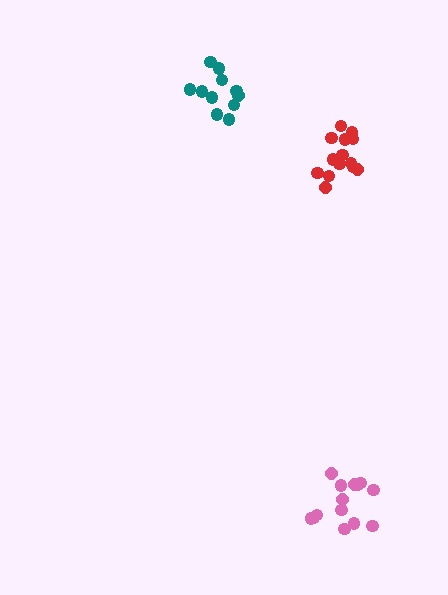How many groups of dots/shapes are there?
There are 3 groups.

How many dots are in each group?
Group 1: 14 dots, Group 2: 14 dots, Group 3: 11 dots (39 total).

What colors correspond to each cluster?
The clusters are colored: pink, red, teal.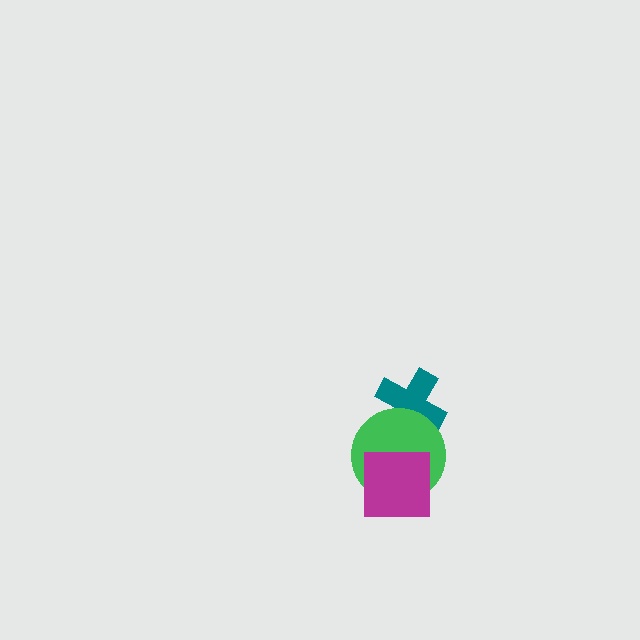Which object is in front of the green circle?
The magenta square is in front of the green circle.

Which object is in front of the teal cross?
The green circle is in front of the teal cross.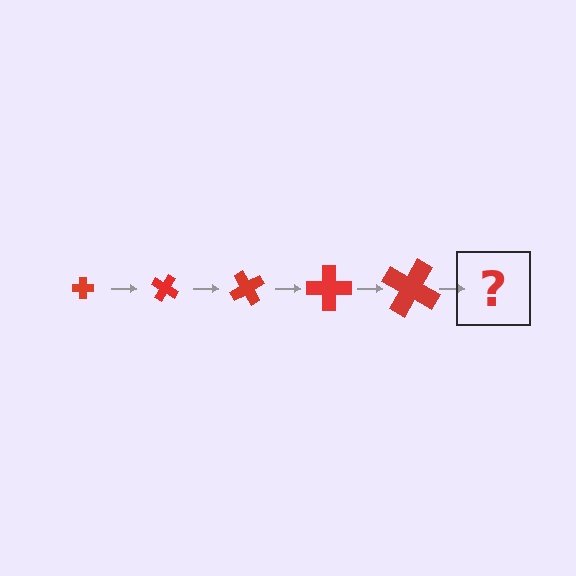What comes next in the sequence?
The next element should be a cross, larger than the previous one and rotated 150 degrees from the start.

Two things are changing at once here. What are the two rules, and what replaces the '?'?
The two rules are that the cross grows larger each step and it rotates 30 degrees each step. The '?' should be a cross, larger than the previous one and rotated 150 degrees from the start.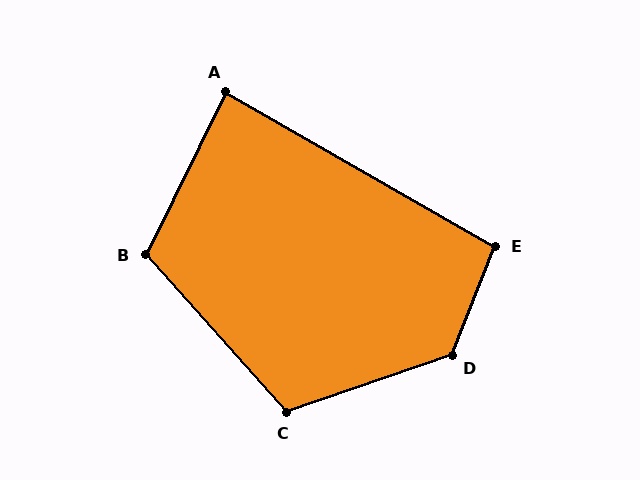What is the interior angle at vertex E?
Approximately 98 degrees (obtuse).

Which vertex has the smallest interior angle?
A, at approximately 87 degrees.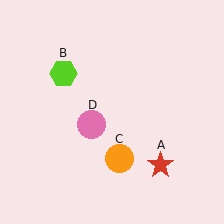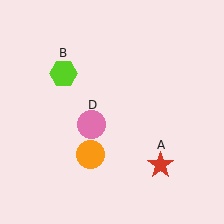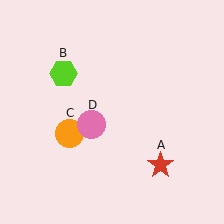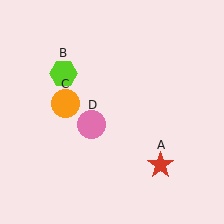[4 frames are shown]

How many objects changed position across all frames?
1 object changed position: orange circle (object C).